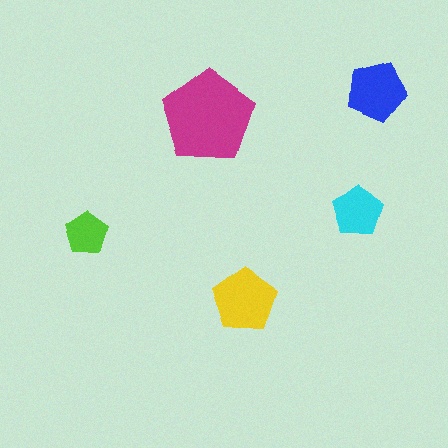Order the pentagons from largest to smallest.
the magenta one, the yellow one, the blue one, the cyan one, the lime one.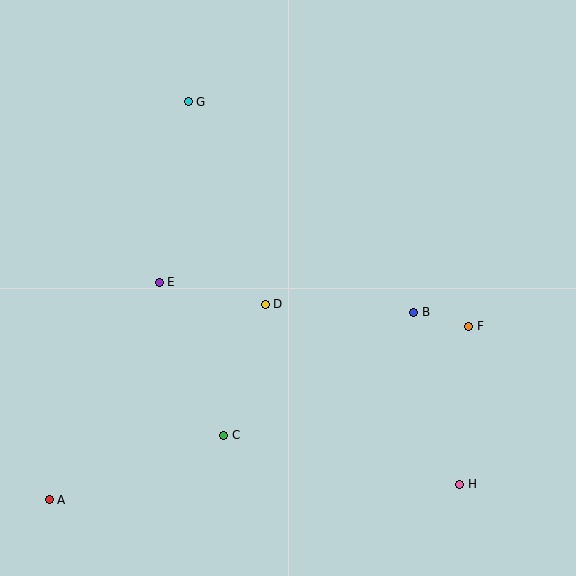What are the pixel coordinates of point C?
Point C is at (223, 435).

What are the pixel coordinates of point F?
Point F is at (469, 326).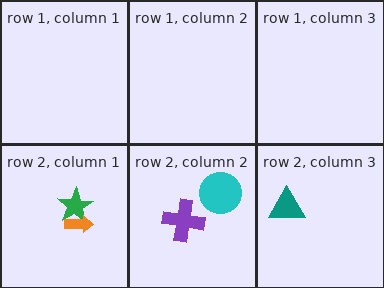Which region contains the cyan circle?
The row 2, column 2 region.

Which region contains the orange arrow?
The row 2, column 1 region.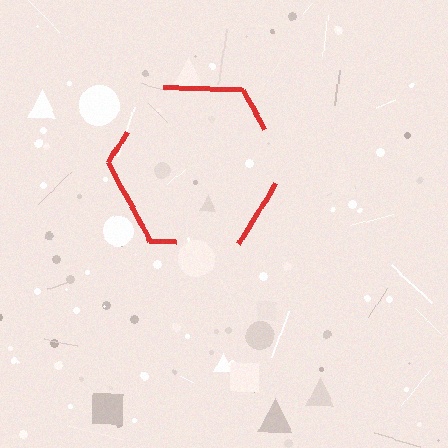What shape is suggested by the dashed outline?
The dashed outline suggests a hexagon.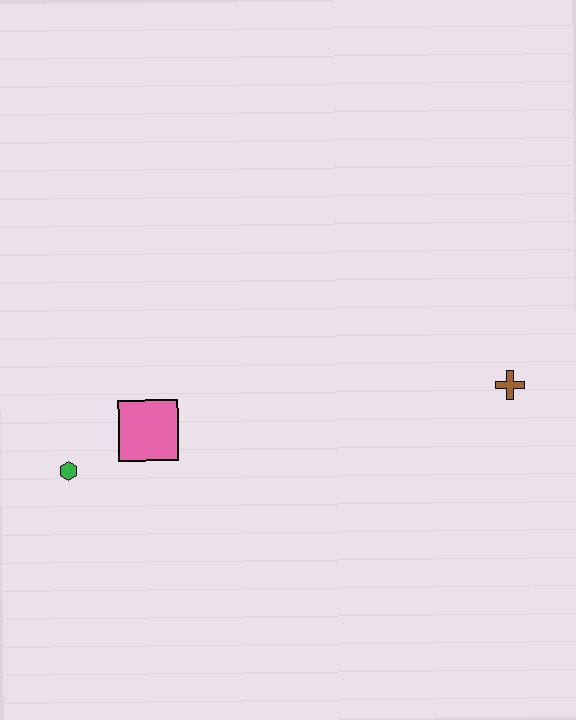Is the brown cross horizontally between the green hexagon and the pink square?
No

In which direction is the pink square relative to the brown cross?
The pink square is to the left of the brown cross.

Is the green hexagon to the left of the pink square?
Yes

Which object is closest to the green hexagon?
The pink square is closest to the green hexagon.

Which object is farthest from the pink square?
The brown cross is farthest from the pink square.